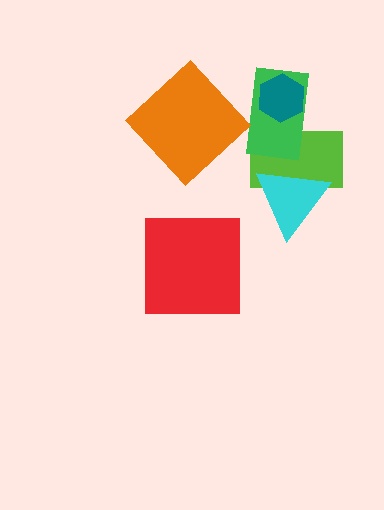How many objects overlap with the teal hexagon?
2 objects overlap with the teal hexagon.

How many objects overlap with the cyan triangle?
1 object overlaps with the cyan triangle.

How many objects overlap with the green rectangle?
2 objects overlap with the green rectangle.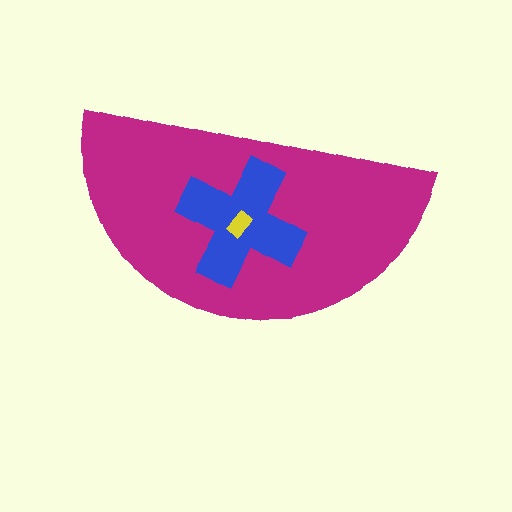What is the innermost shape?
The yellow rectangle.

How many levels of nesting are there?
3.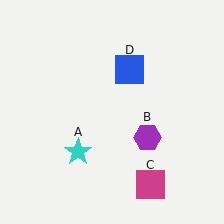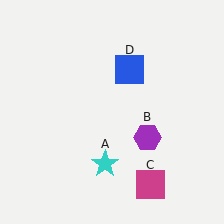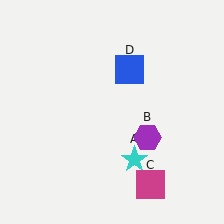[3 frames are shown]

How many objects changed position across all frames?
1 object changed position: cyan star (object A).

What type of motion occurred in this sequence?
The cyan star (object A) rotated counterclockwise around the center of the scene.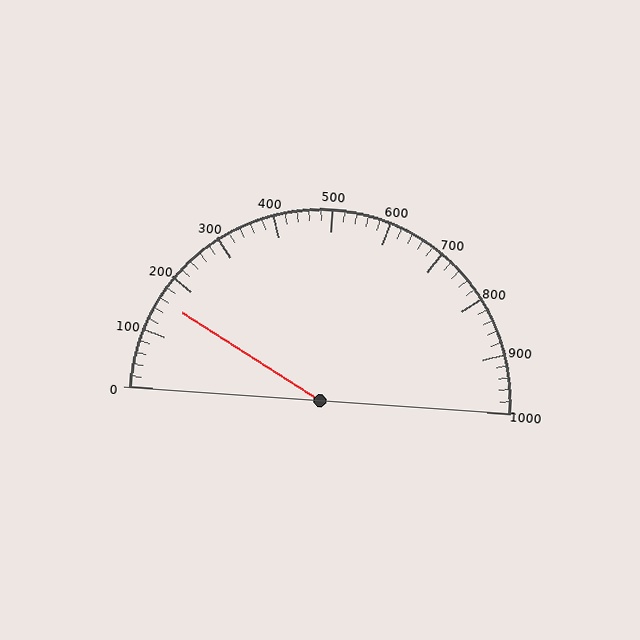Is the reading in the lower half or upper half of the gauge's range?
The reading is in the lower half of the range (0 to 1000).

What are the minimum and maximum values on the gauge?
The gauge ranges from 0 to 1000.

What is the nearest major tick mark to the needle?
The nearest major tick mark is 200.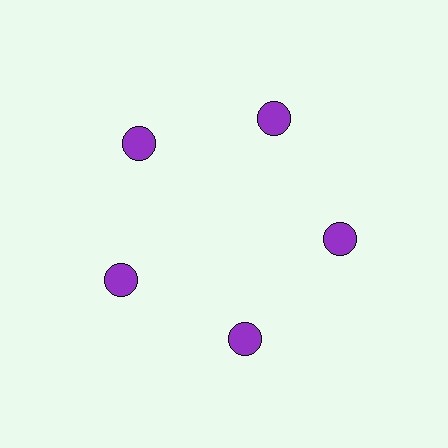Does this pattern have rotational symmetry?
Yes, this pattern has 5-fold rotational symmetry. It looks the same after rotating 72 degrees around the center.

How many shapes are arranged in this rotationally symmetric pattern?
There are 5 shapes, arranged in 5 groups of 1.